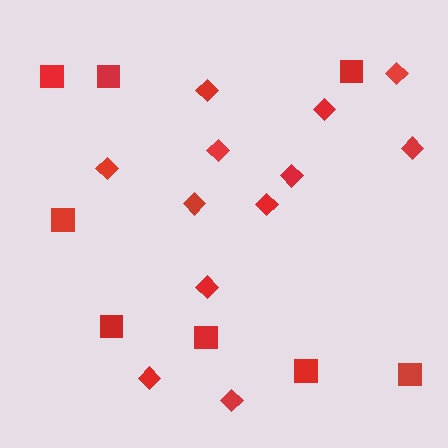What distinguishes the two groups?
There are 2 groups: one group of diamonds (12) and one group of squares (8).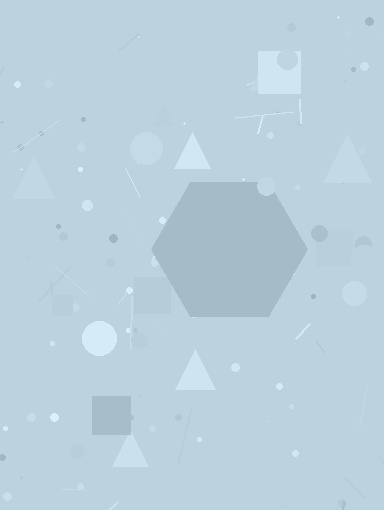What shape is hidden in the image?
A hexagon is hidden in the image.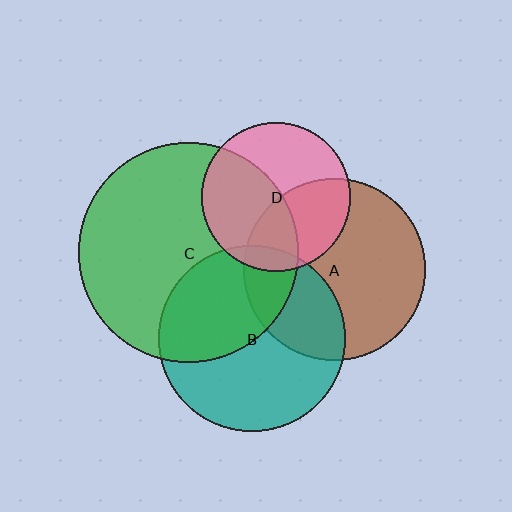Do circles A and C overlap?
Yes.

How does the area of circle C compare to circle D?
Approximately 2.2 times.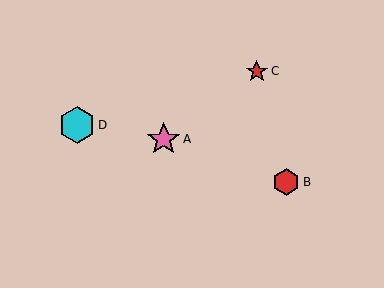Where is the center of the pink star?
The center of the pink star is at (164, 139).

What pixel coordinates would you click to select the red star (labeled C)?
Click at (257, 71) to select the red star C.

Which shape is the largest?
The cyan hexagon (labeled D) is the largest.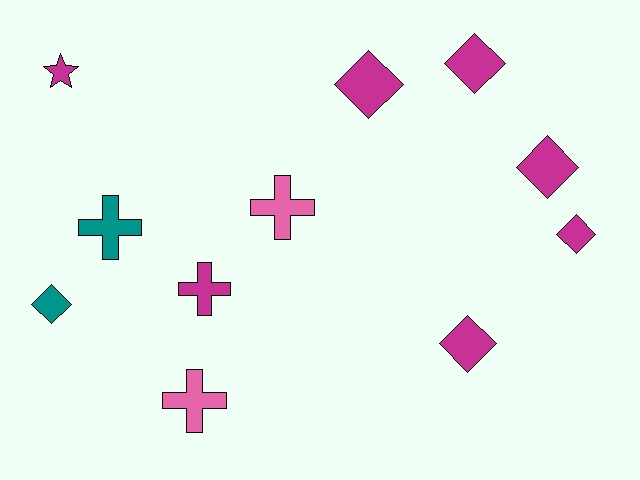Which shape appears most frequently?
Diamond, with 6 objects.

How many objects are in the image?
There are 11 objects.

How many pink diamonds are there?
There are no pink diamonds.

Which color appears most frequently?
Magenta, with 7 objects.